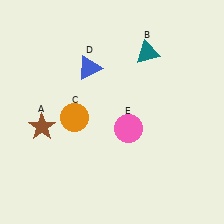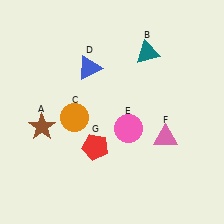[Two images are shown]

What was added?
A pink triangle (F), a red pentagon (G) were added in Image 2.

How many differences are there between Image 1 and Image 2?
There are 2 differences between the two images.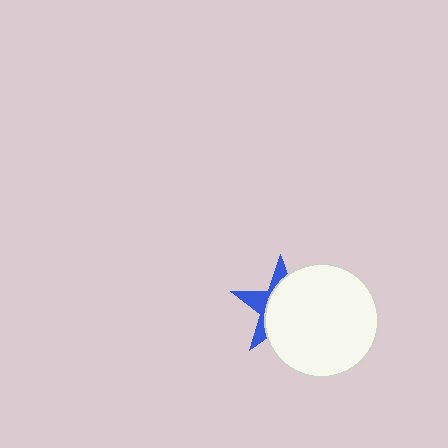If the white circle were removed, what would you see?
You would see the complete blue star.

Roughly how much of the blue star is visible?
A small part of it is visible (roughly 32%).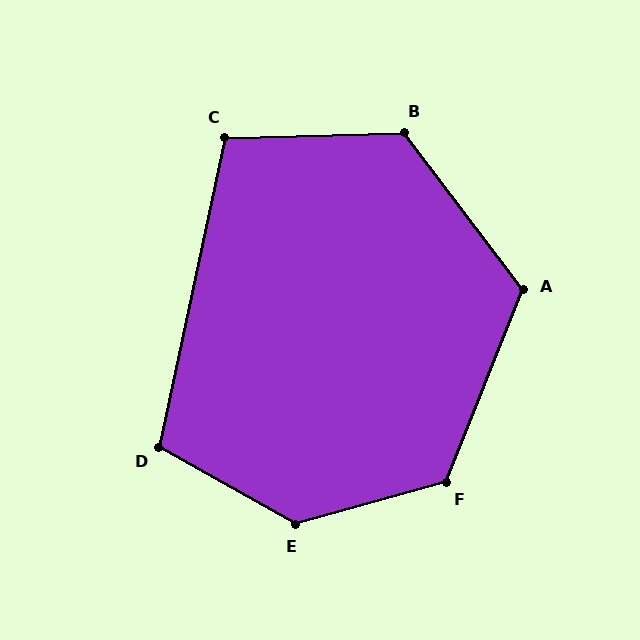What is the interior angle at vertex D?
Approximately 107 degrees (obtuse).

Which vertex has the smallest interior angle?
C, at approximately 104 degrees.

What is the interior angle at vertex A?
Approximately 121 degrees (obtuse).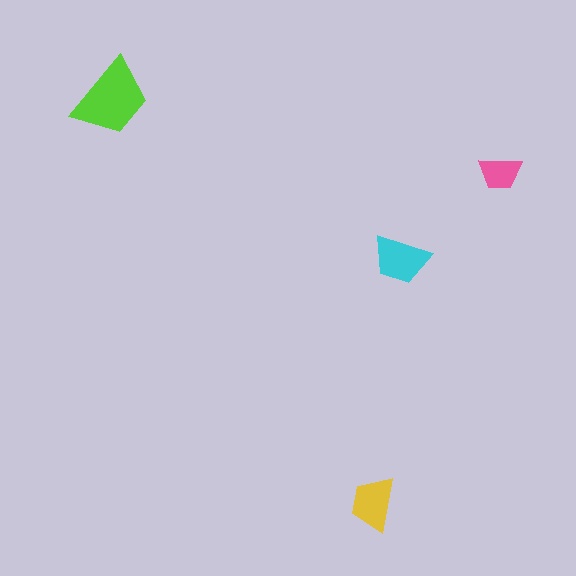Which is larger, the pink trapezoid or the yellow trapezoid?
The yellow one.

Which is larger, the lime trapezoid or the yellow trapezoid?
The lime one.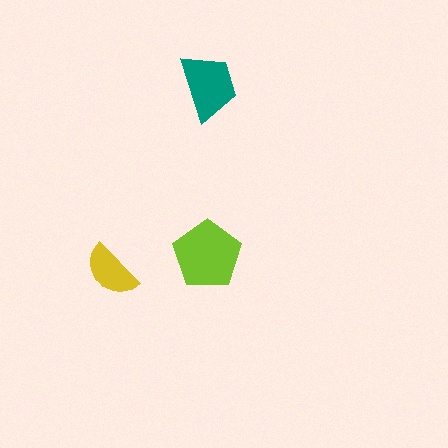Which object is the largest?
The lime pentagon.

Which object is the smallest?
The yellow semicircle.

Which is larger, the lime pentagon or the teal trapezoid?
The lime pentagon.